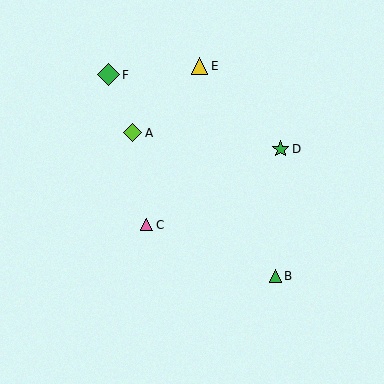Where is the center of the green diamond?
The center of the green diamond is at (108, 75).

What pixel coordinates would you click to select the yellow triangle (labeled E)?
Click at (200, 66) to select the yellow triangle E.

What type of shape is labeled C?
Shape C is a pink triangle.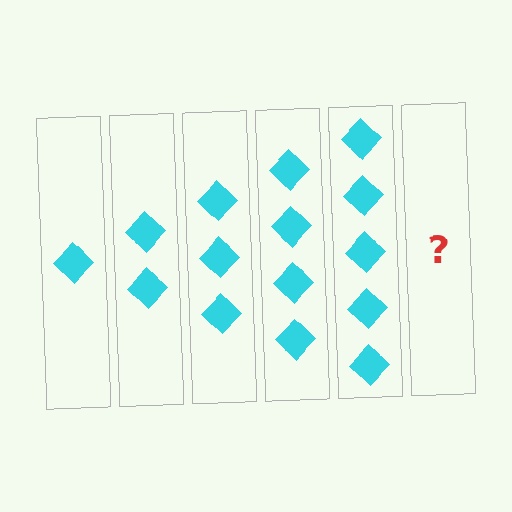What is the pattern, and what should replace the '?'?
The pattern is that each step adds one more diamond. The '?' should be 6 diamonds.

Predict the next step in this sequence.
The next step is 6 diamonds.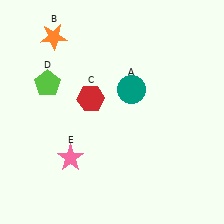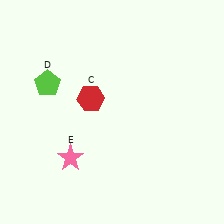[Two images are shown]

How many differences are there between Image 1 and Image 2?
There are 2 differences between the two images.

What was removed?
The orange star (B), the teal circle (A) were removed in Image 2.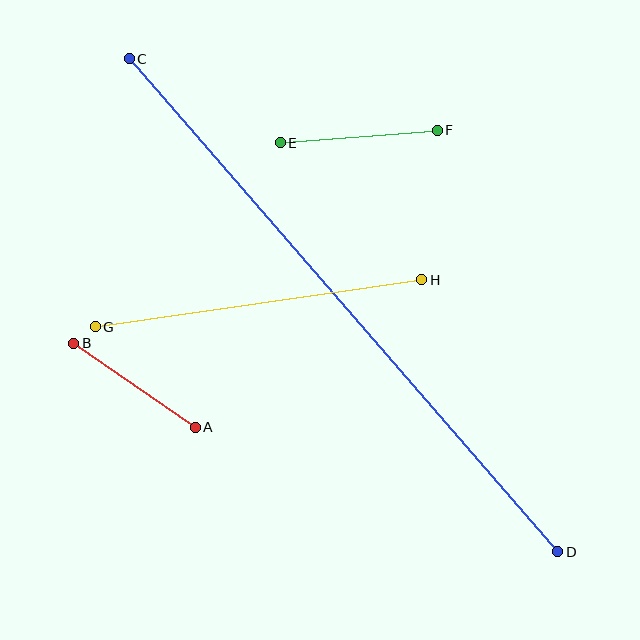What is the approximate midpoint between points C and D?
The midpoint is at approximately (343, 305) pixels.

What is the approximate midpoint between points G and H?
The midpoint is at approximately (259, 303) pixels.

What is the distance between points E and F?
The distance is approximately 157 pixels.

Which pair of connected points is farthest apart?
Points C and D are farthest apart.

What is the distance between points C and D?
The distance is approximately 653 pixels.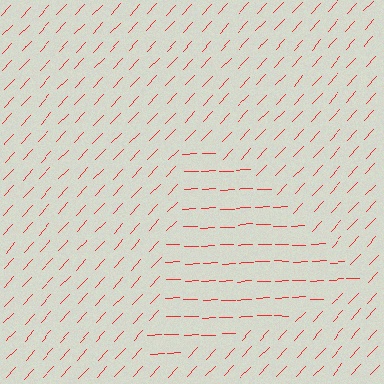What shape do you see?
I see a triangle.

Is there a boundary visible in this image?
Yes, there is a texture boundary formed by a change in line orientation.